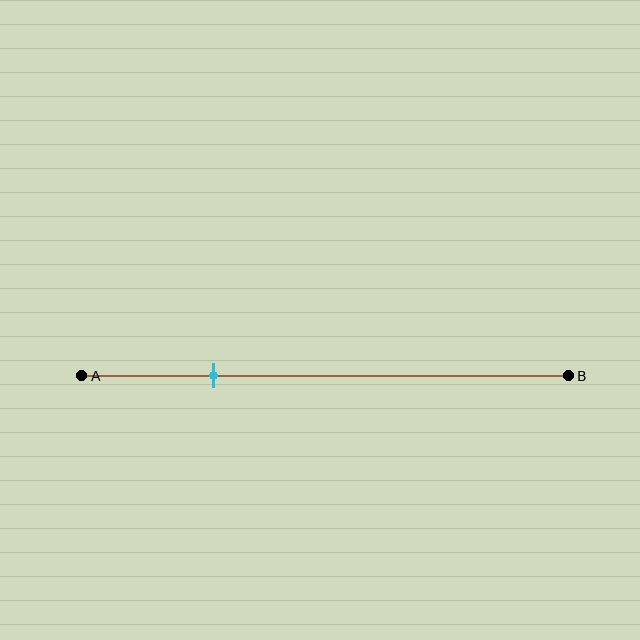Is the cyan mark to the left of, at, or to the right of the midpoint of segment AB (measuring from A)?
The cyan mark is to the left of the midpoint of segment AB.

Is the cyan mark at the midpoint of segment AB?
No, the mark is at about 25% from A, not at the 50% midpoint.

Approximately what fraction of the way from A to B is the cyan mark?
The cyan mark is approximately 25% of the way from A to B.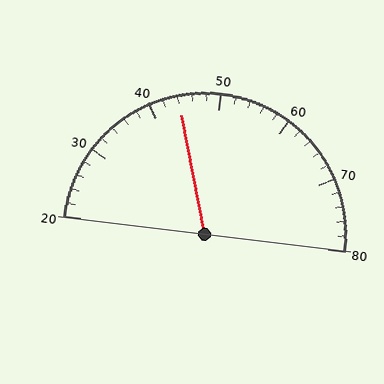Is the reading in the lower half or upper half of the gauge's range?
The reading is in the lower half of the range (20 to 80).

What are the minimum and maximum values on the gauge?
The gauge ranges from 20 to 80.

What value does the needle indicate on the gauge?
The needle indicates approximately 44.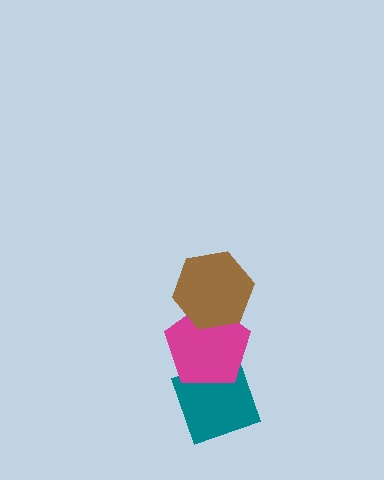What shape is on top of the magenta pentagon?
The brown hexagon is on top of the magenta pentagon.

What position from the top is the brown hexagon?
The brown hexagon is 1st from the top.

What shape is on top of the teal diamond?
The magenta pentagon is on top of the teal diamond.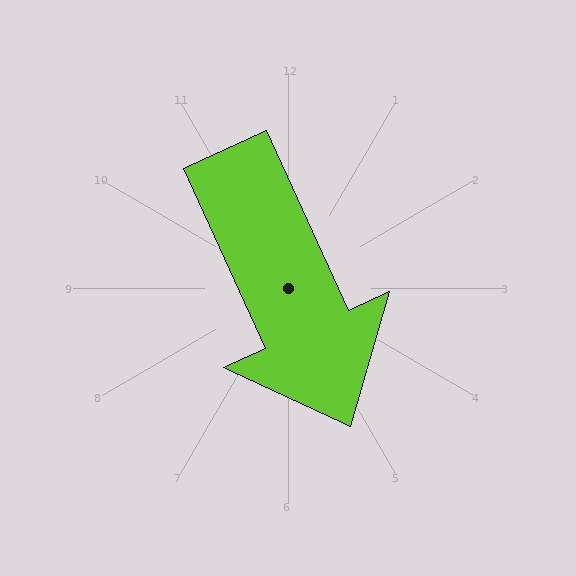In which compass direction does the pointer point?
Southeast.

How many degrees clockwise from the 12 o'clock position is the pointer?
Approximately 156 degrees.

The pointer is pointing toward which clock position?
Roughly 5 o'clock.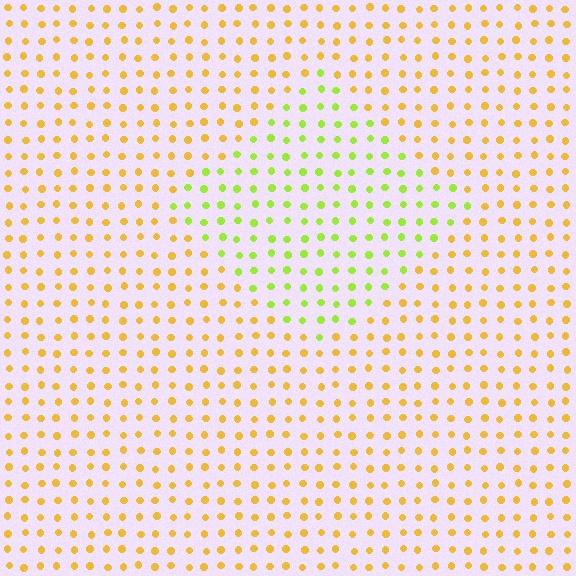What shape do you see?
I see a diamond.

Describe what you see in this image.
The image is filled with small yellow elements in a uniform arrangement. A diamond-shaped region is visible where the elements are tinted to a slightly different hue, forming a subtle color boundary.